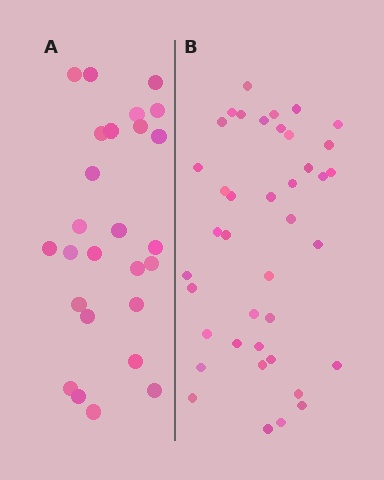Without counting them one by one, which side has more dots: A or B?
Region B (the right region) has more dots.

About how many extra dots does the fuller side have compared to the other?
Region B has approximately 15 more dots than region A.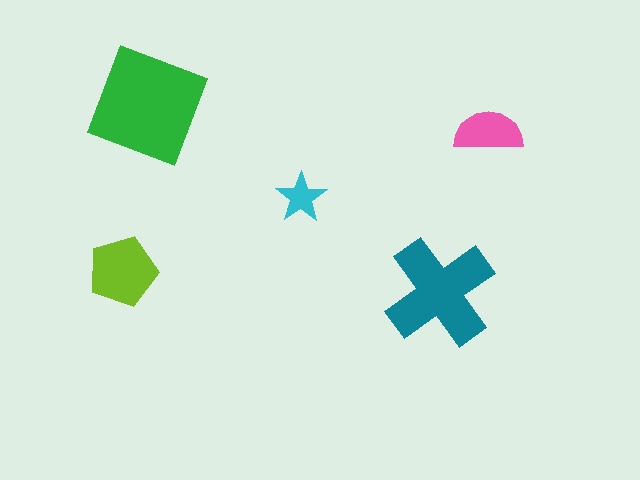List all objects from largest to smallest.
The green square, the teal cross, the lime pentagon, the pink semicircle, the cyan star.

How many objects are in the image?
There are 5 objects in the image.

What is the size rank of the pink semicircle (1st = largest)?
4th.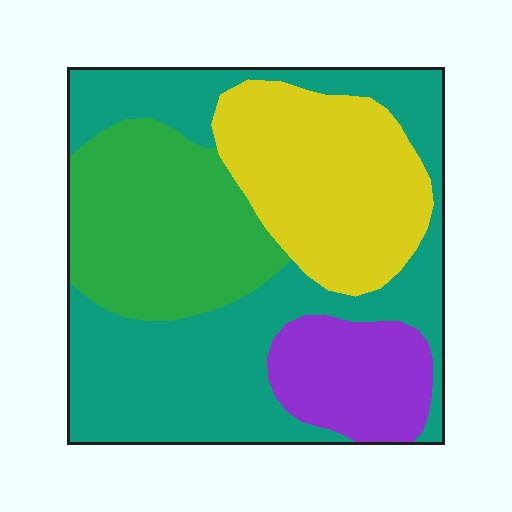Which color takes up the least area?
Purple, at roughly 10%.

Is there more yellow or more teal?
Teal.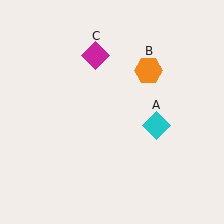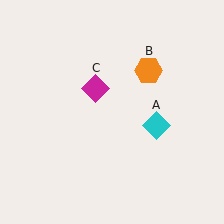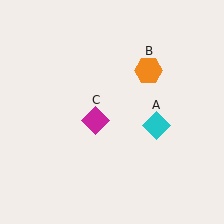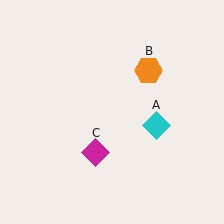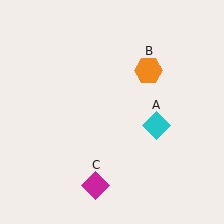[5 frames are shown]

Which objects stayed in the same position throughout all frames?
Cyan diamond (object A) and orange hexagon (object B) remained stationary.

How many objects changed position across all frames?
1 object changed position: magenta diamond (object C).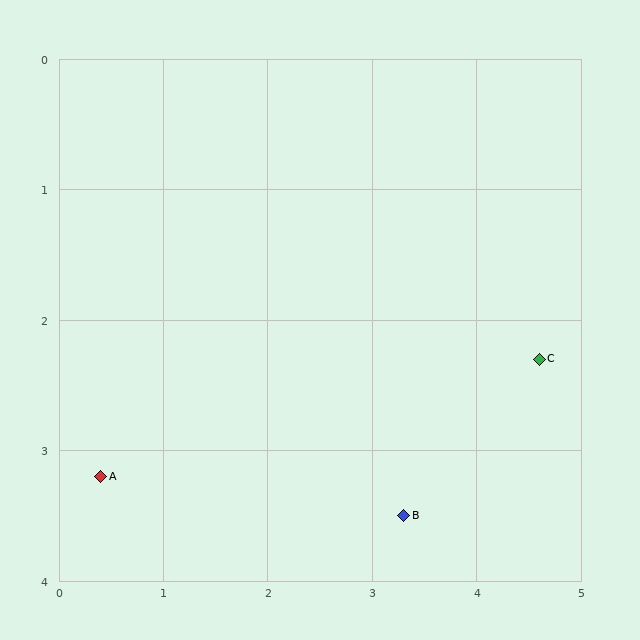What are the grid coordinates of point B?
Point B is at approximately (3.3, 3.5).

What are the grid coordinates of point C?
Point C is at approximately (4.6, 2.3).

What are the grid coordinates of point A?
Point A is at approximately (0.4, 3.2).